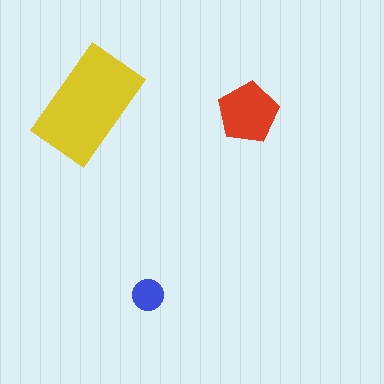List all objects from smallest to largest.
The blue circle, the red pentagon, the yellow rectangle.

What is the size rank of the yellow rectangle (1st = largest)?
1st.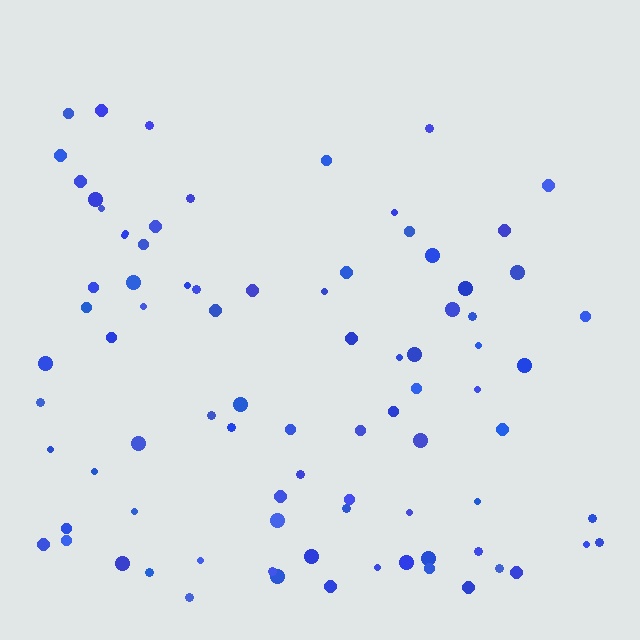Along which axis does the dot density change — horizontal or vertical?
Vertical.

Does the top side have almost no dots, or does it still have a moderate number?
Still a moderate number, just noticeably fewer than the bottom.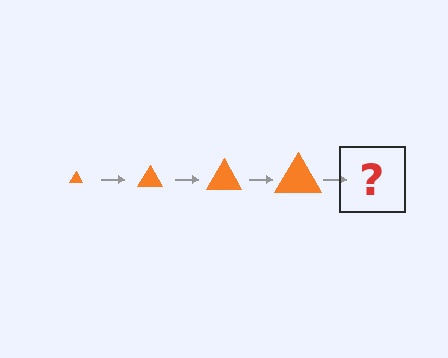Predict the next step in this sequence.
The next step is an orange triangle, larger than the previous one.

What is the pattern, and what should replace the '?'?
The pattern is that the triangle gets progressively larger each step. The '?' should be an orange triangle, larger than the previous one.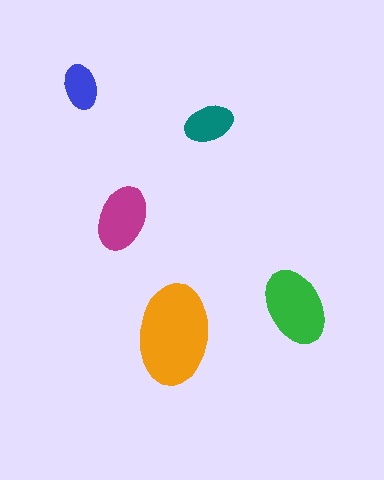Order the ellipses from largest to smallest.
the orange one, the green one, the magenta one, the teal one, the blue one.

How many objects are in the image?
There are 5 objects in the image.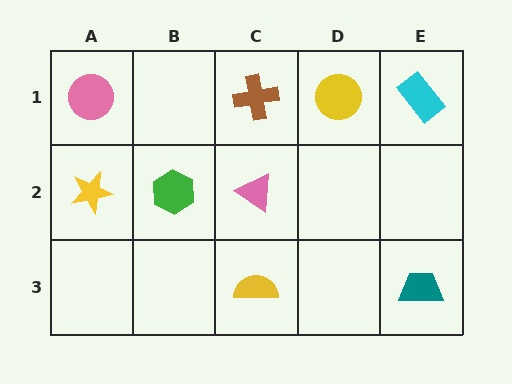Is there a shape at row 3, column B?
No, that cell is empty.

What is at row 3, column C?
A yellow semicircle.